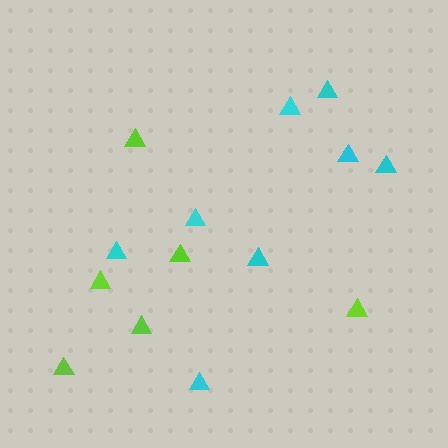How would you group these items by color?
There are 2 groups: one group of lime triangles (6) and one group of cyan triangles (8).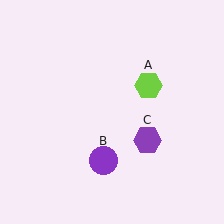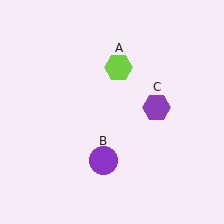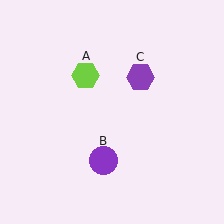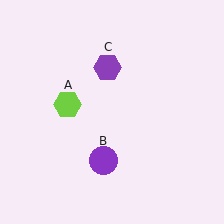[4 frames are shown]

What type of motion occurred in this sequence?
The lime hexagon (object A), purple hexagon (object C) rotated counterclockwise around the center of the scene.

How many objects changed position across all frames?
2 objects changed position: lime hexagon (object A), purple hexagon (object C).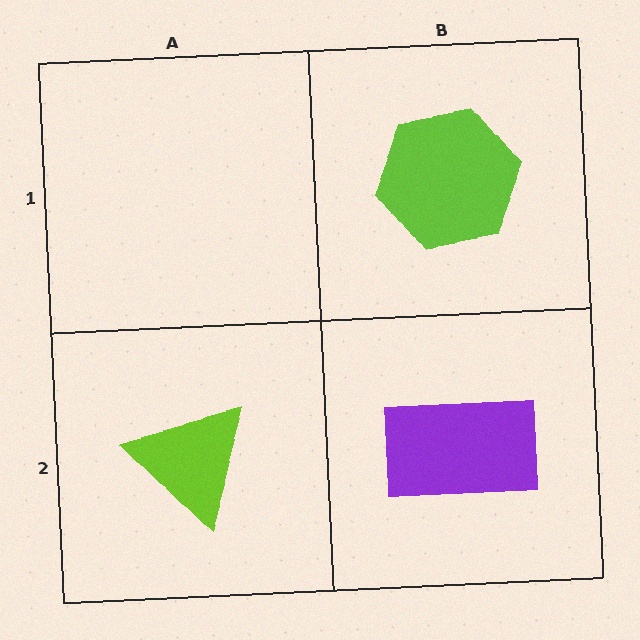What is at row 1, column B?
A lime hexagon.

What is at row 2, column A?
A lime triangle.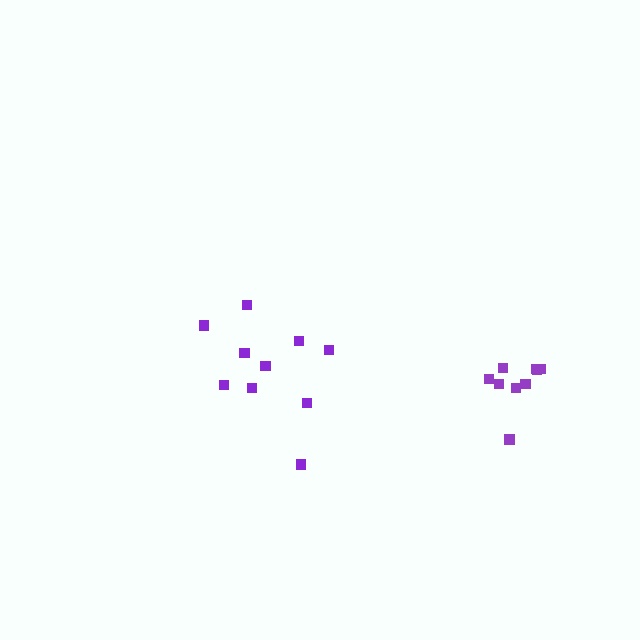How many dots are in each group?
Group 1: 10 dots, Group 2: 9 dots (19 total).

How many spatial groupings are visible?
There are 2 spatial groupings.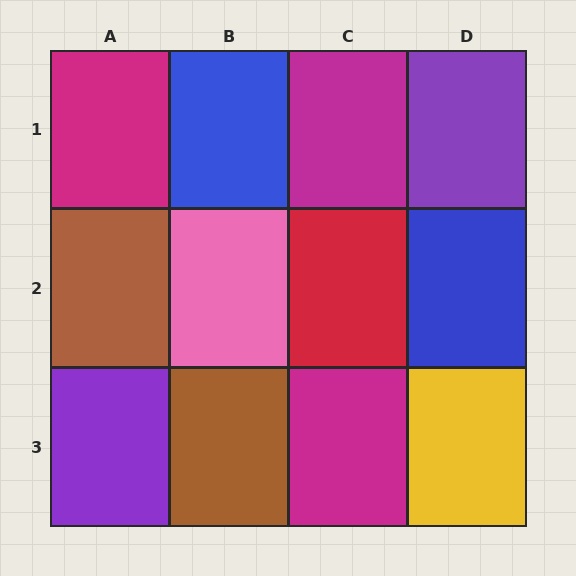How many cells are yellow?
1 cell is yellow.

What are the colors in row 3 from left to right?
Purple, brown, magenta, yellow.